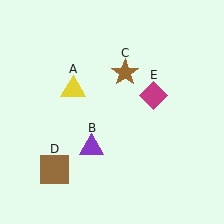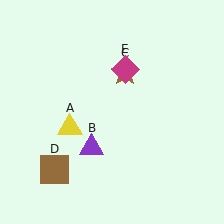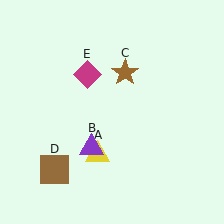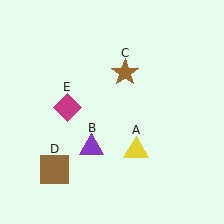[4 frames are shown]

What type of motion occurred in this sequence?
The yellow triangle (object A), magenta diamond (object E) rotated counterclockwise around the center of the scene.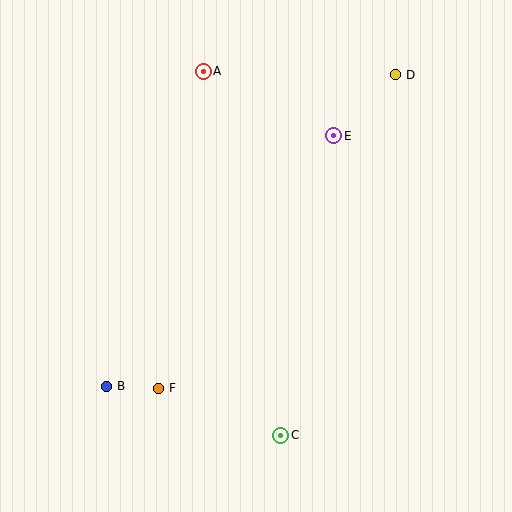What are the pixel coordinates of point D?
Point D is at (396, 75).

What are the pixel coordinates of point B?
Point B is at (107, 386).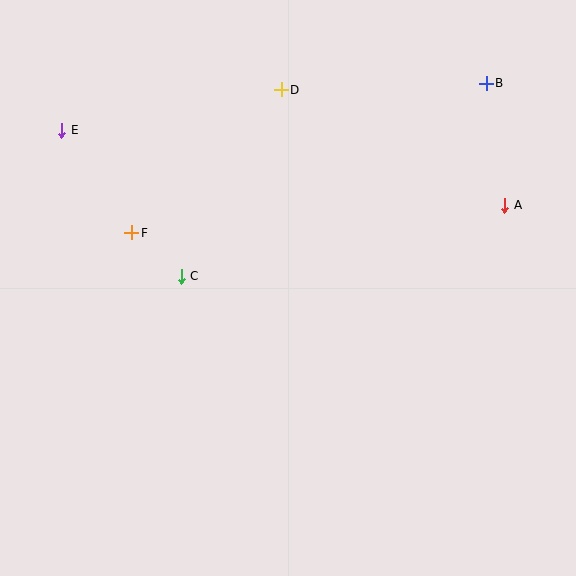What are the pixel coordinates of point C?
Point C is at (181, 276).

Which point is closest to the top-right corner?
Point B is closest to the top-right corner.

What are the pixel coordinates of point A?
Point A is at (505, 205).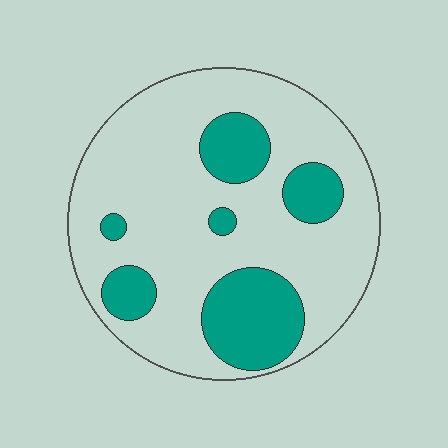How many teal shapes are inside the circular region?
6.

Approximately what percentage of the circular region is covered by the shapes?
Approximately 25%.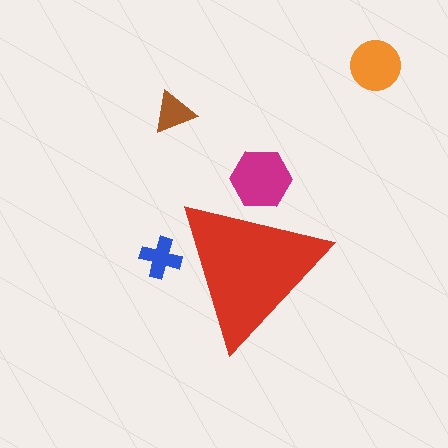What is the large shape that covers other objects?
A red triangle.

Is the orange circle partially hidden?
No, the orange circle is fully visible.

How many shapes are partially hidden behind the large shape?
2 shapes are partially hidden.